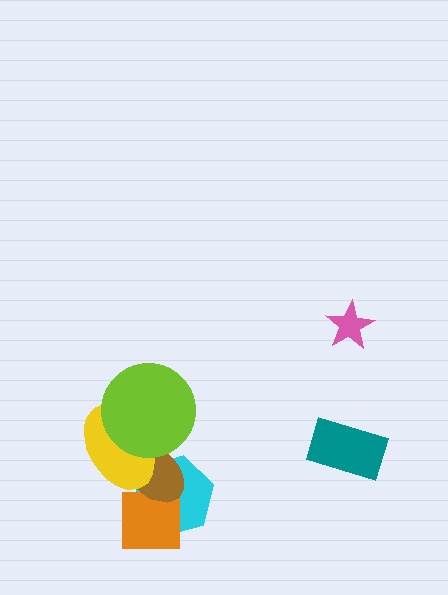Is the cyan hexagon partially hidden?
Yes, it is partially covered by another shape.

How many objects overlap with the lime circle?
2 objects overlap with the lime circle.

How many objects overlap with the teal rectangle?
0 objects overlap with the teal rectangle.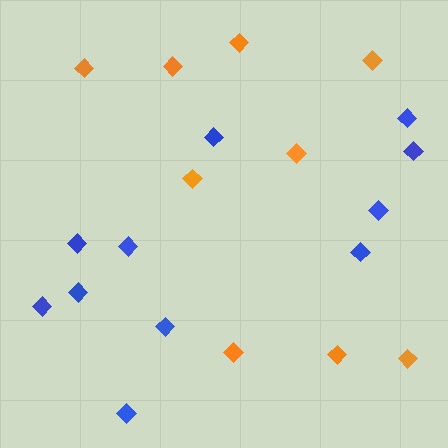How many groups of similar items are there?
There are 2 groups: one group of blue diamonds (11) and one group of orange diamonds (9).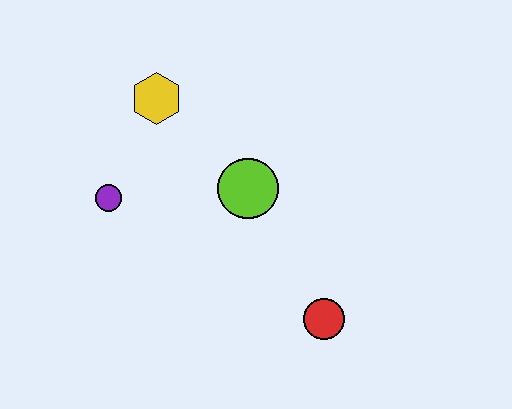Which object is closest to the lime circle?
The yellow hexagon is closest to the lime circle.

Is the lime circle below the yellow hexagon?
Yes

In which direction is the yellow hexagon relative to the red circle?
The yellow hexagon is above the red circle.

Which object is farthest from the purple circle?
The red circle is farthest from the purple circle.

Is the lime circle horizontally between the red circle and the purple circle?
Yes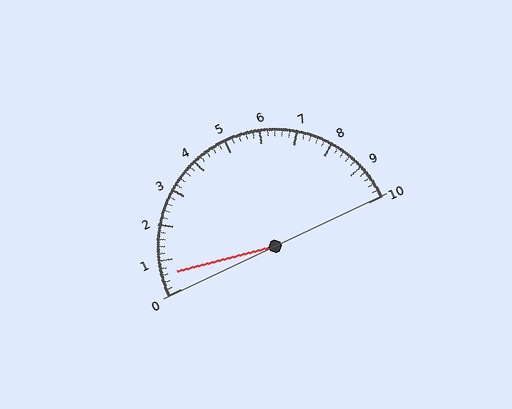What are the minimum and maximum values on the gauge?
The gauge ranges from 0 to 10.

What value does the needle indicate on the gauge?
The needle indicates approximately 0.6.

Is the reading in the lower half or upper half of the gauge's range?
The reading is in the lower half of the range (0 to 10).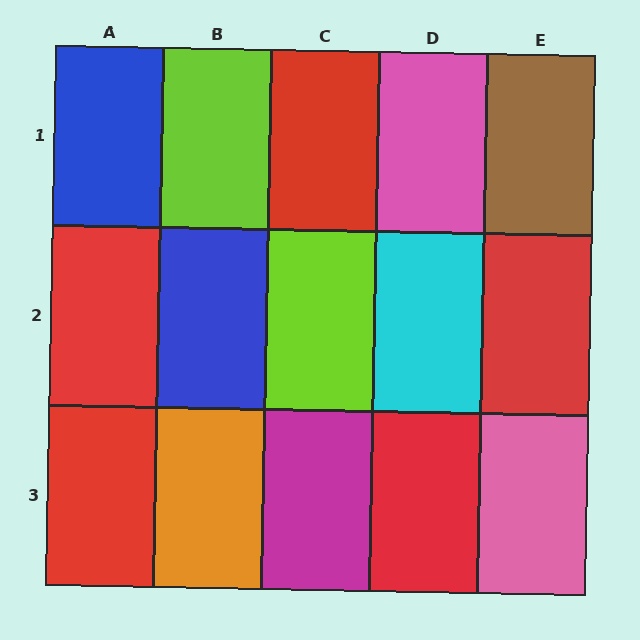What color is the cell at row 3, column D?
Red.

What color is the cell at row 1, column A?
Blue.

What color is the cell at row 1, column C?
Red.